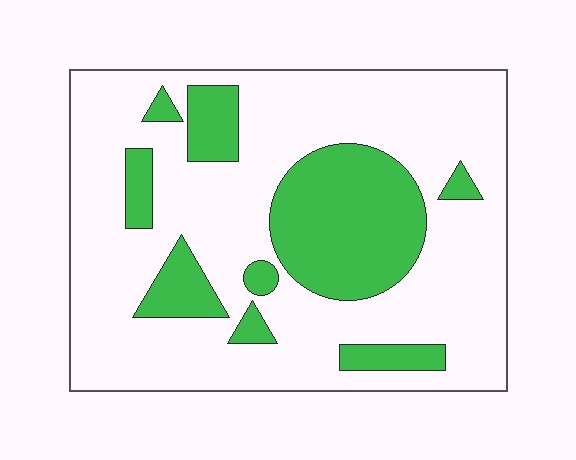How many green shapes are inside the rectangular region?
9.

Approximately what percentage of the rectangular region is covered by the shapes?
Approximately 25%.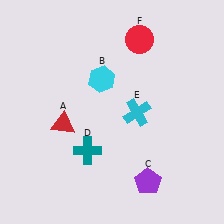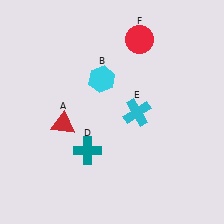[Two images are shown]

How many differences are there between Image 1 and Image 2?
There is 1 difference between the two images.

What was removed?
The purple pentagon (C) was removed in Image 2.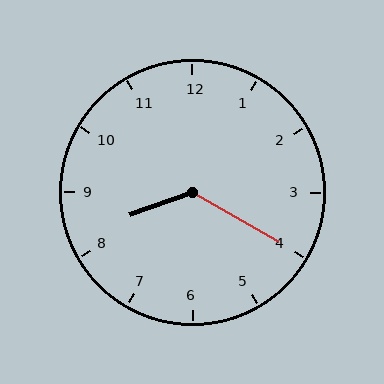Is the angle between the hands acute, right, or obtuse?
It is obtuse.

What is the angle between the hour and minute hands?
Approximately 130 degrees.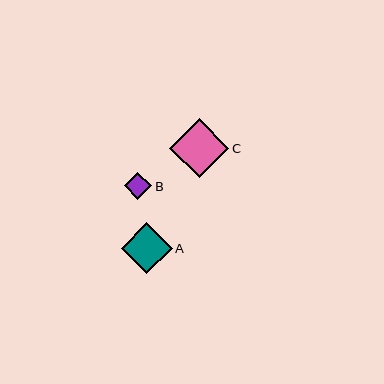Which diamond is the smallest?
Diamond B is the smallest with a size of approximately 27 pixels.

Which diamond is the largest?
Diamond C is the largest with a size of approximately 59 pixels.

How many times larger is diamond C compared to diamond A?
Diamond C is approximately 1.2 times the size of diamond A.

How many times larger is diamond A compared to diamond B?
Diamond A is approximately 1.8 times the size of diamond B.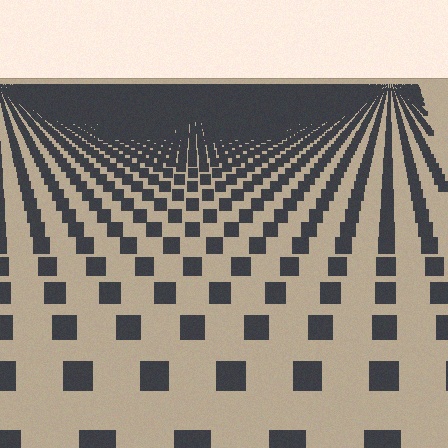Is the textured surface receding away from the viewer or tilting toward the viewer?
The surface is receding away from the viewer. Texture elements get smaller and denser toward the top.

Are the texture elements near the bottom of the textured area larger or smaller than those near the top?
Larger. Near the bottom, elements are closer to the viewer and appear at a bigger on-screen size.